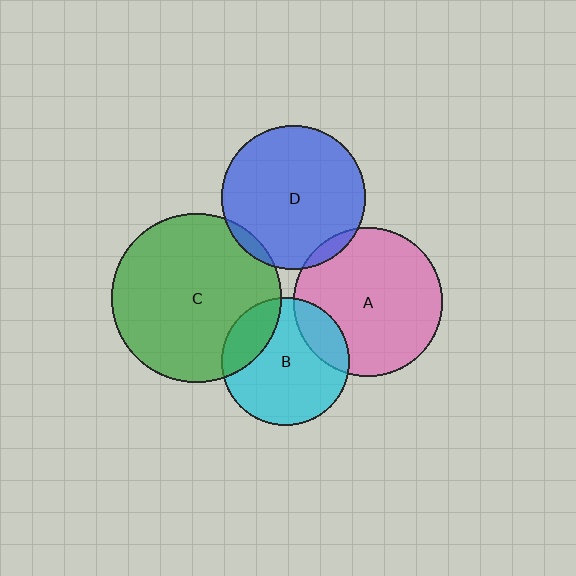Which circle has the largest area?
Circle C (green).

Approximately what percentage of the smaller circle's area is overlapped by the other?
Approximately 20%.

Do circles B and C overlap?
Yes.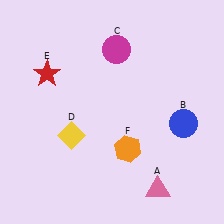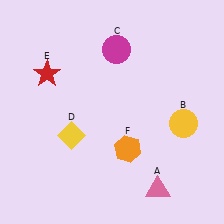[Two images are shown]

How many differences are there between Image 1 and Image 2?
There is 1 difference between the two images.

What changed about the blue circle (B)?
In Image 1, B is blue. In Image 2, it changed to yellow.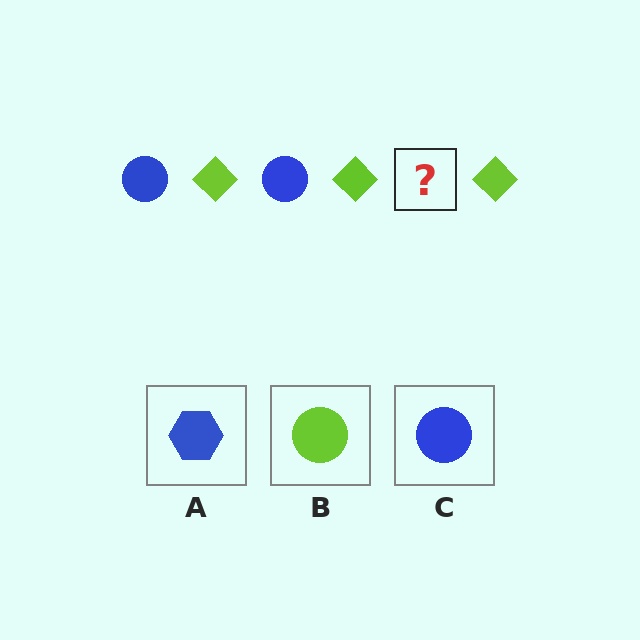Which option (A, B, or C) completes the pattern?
C.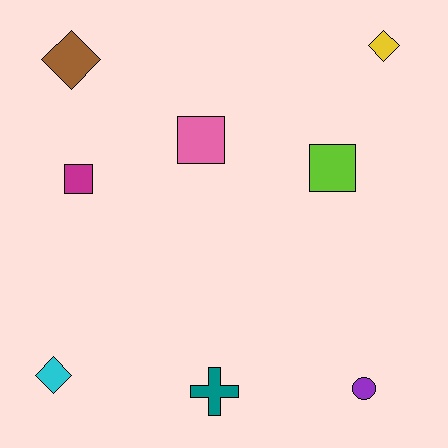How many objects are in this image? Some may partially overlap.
There are 8 objects.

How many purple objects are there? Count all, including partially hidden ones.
There is 1 purple object.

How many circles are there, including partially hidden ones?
There is 1 circle.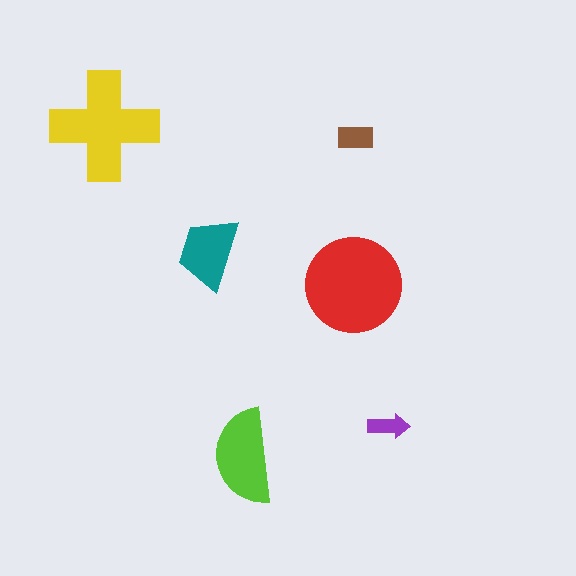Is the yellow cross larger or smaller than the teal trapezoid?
Larger.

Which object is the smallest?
The purple arrow.